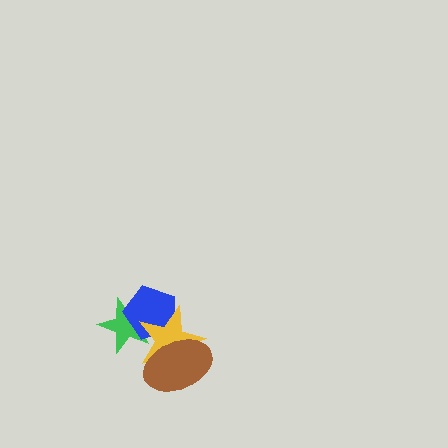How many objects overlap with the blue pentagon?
2 objects overlap with the blue pentagon.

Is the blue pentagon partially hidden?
Yes, it is partially covered by another shape.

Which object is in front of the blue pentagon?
The yellow star is in front of the blue pentagon.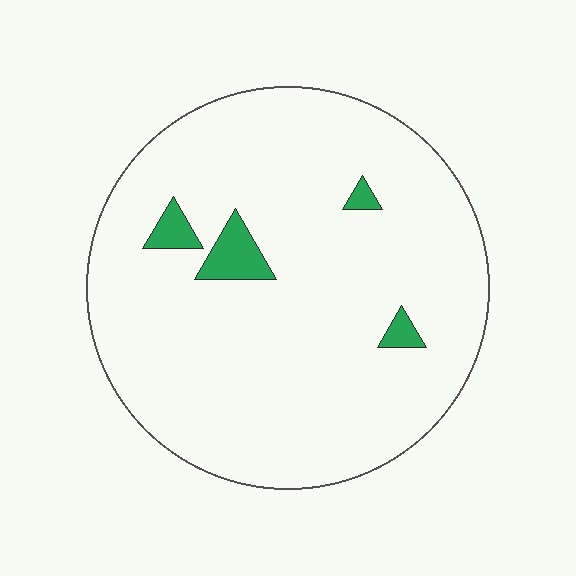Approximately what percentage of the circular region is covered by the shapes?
Approximately 5%.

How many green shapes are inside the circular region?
4.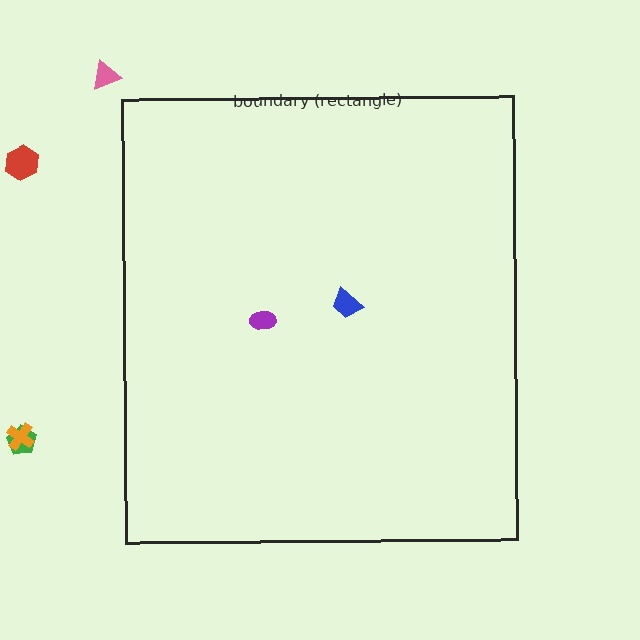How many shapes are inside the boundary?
2 inside, 4 outside.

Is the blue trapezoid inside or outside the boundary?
Inside.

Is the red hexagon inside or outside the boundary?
Outside.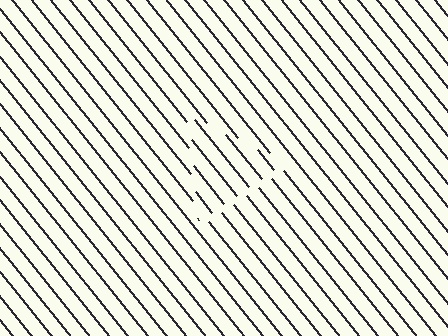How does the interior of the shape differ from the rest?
The interior of the shape contains the same grating, shifted by half a period — the contour is defined by the phase discontinuity where line-ends from the inner and outer gratings abut.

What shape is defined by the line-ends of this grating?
An illusory triangle. The interior of the shape contains the same grating, shifted by half a period — the contour is defined by the phase discontinuity where line-ends from the inner and outer gratings abut.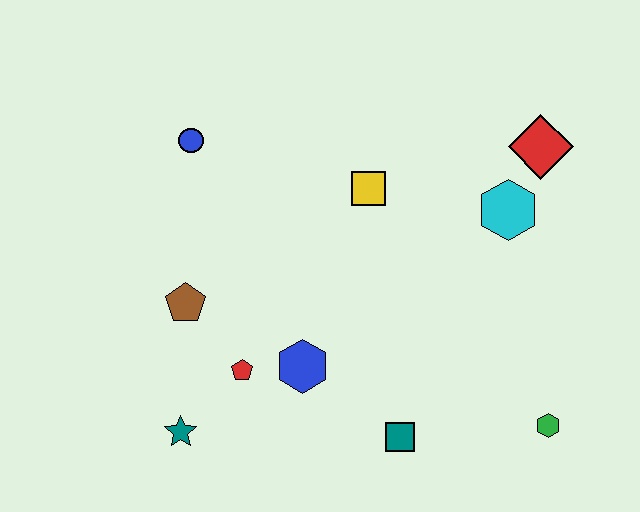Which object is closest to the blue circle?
The brown pentagon is closest to the blue circle.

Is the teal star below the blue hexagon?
Yes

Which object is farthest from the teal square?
The blue circle is farthest from the teal square.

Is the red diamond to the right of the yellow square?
Yes